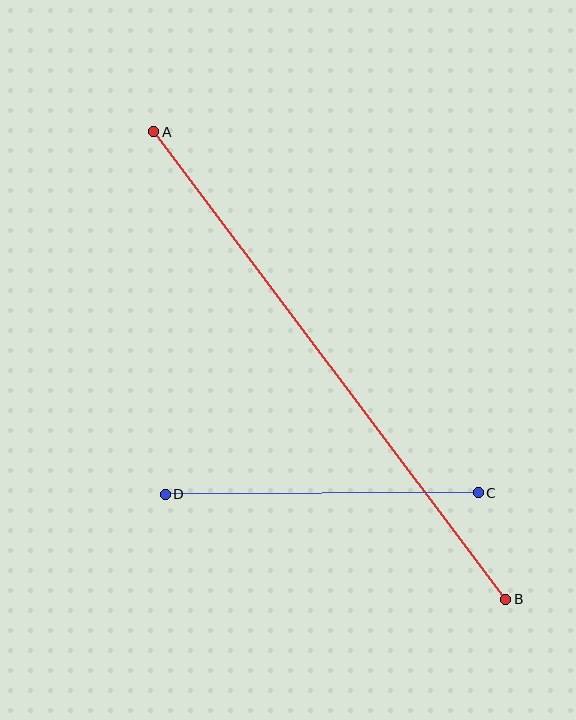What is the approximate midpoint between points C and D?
The midpoint is at approximately (322, 493) pixels.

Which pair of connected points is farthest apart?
Points A and B are farthest apart.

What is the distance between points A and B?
The distance is approximately 586 pixels.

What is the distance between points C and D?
The distance is approximately 313 pixels.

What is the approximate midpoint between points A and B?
The midpoint is at approximately (330, 365) pixels.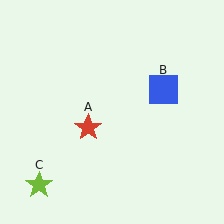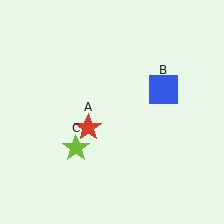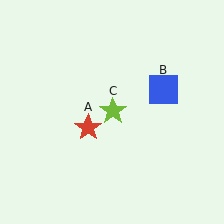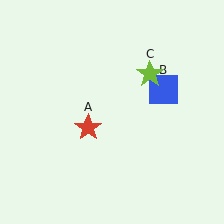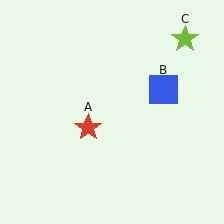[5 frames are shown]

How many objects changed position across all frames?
1 object changed position: lime star (object C).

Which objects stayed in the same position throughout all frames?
Red star (object A) and blue square (object B) remained stationary.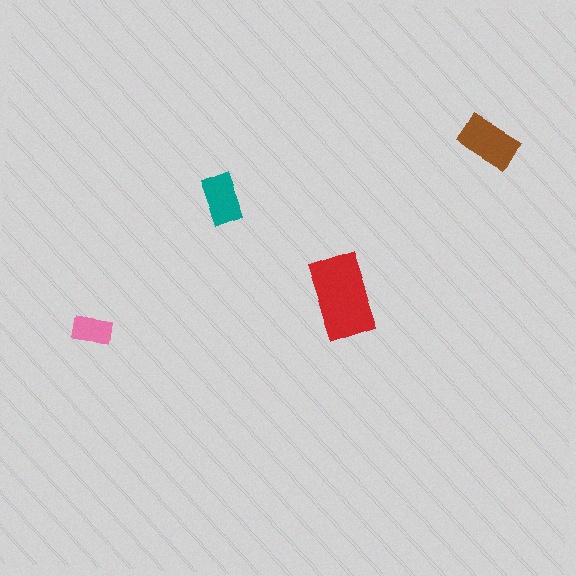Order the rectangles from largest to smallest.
the red one, the brown one, the teal one, the pink one.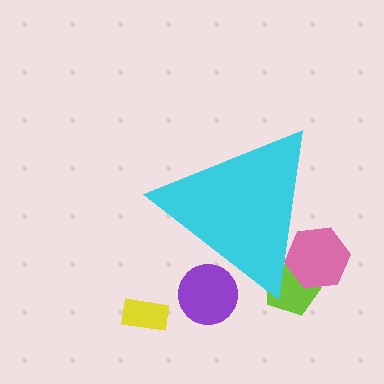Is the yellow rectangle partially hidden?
No, the yellow rectangle is fully visible.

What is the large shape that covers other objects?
A cyan triangle.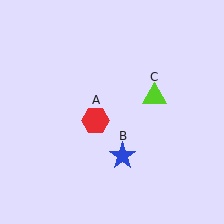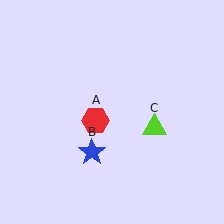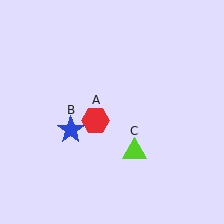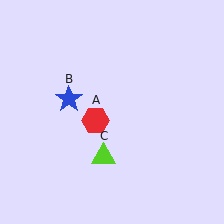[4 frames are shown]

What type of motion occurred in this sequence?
The blue star (object B), lime triangle (object C) rotated clockwise around the center of the scene.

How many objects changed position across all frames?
2 objects changed position: blue star (object B), lime triangle (object C).